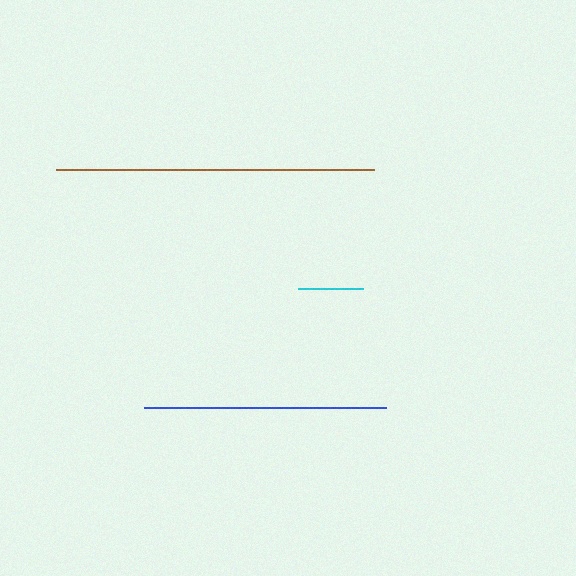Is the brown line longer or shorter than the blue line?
The brown line is longer than the blue line.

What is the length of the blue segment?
The blue segment is approximately 241 pixels long.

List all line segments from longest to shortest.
From longest to shortest: brown, blue, cyan.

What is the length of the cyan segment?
The cyan segment is approximately 66 pixels long.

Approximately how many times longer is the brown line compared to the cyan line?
The brown line is approximately 4.8 times the length of the cyan line.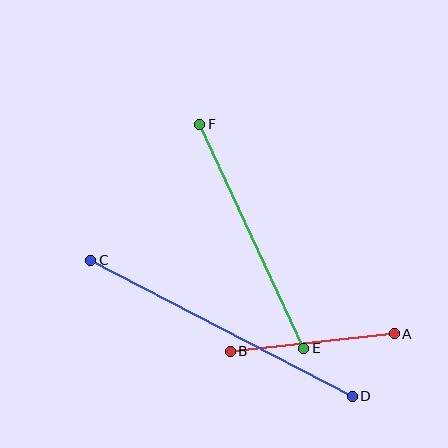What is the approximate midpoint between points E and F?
The midpoint is at approximately (252, 236) pixels.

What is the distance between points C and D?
The distance is approximately 295 pixels.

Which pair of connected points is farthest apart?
Points C and D are farthest apart.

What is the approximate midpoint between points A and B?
The midpoint is at approximately (312, 343) pixels.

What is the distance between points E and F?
The distance is approximately 247 pixels.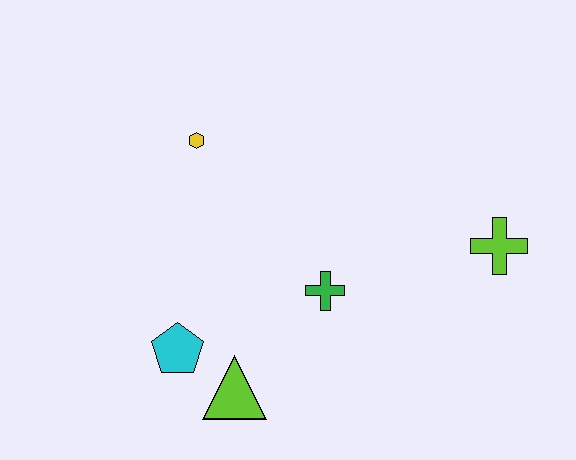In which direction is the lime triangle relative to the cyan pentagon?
The lime triangle is to the right of the cyan pentagon.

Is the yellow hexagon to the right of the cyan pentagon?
Yes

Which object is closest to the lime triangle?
The cyan pentagon is closest to the lime triangle.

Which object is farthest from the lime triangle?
The lime cross is farthest from the lime triangle.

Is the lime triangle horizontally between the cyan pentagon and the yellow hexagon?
No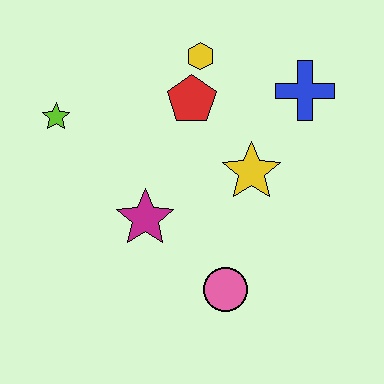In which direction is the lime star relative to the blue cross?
The lime star is to the left of the blue cross.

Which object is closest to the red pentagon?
The yellow hexagon is closest to the red pentagon.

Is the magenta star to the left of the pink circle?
Yes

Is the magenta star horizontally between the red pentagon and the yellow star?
No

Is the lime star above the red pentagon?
No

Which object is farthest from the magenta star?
The blue cross is farthest from the magenta star.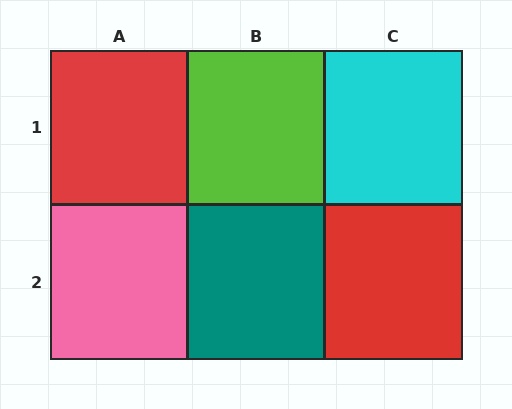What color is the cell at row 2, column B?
Teal.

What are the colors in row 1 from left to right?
Red, lime, cyan.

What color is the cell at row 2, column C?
Red.